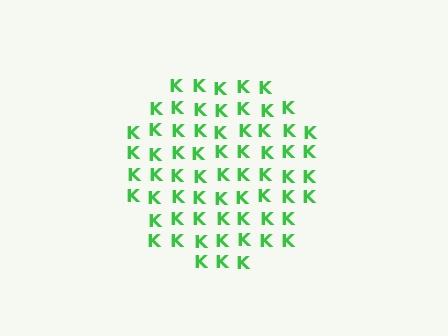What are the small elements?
The small elements are letter K's.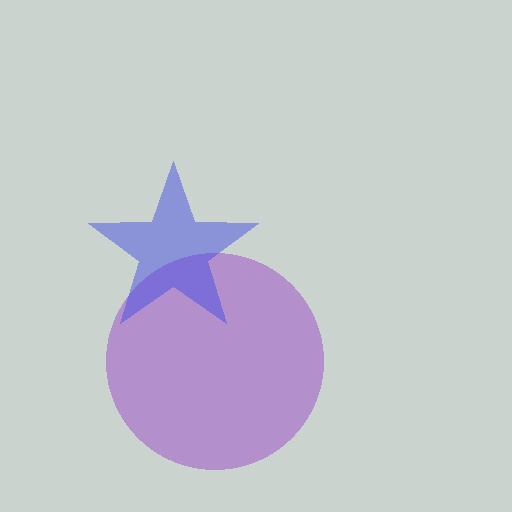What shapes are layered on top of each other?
The layered shapes are: a purple circle, a blue star.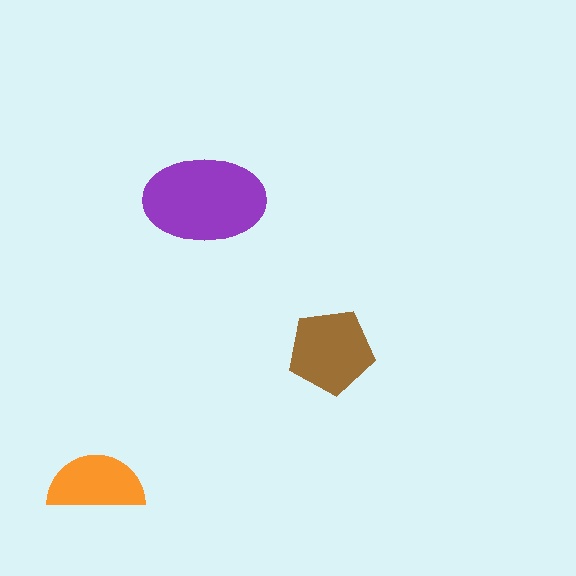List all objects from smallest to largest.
The orange semicircle, the brown pentagon, the purple ellipse.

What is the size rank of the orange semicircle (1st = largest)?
3rd.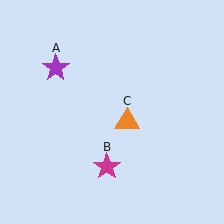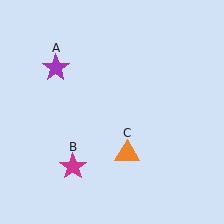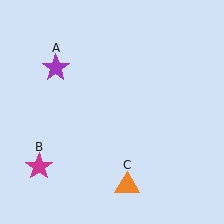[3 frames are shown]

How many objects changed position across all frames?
2 objects changed position: magenta star (object B), orange triangle (object C).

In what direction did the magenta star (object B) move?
The magenta star (object B) moved left.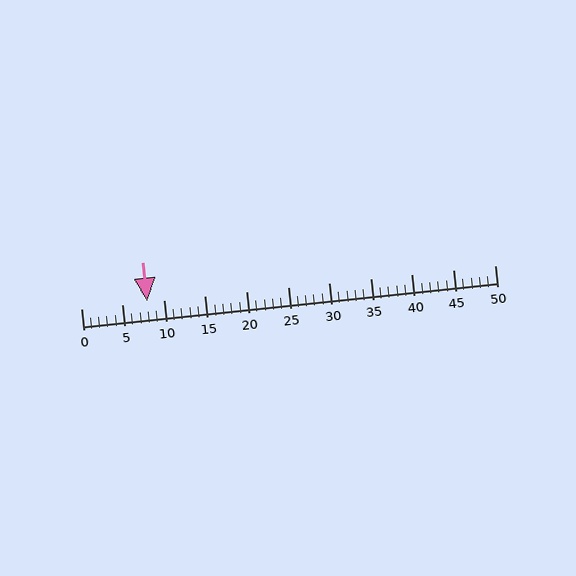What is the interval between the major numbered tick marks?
The major tick marks are spaced 5 units apart.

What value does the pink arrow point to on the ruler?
The pink arrow points to approximately 8.